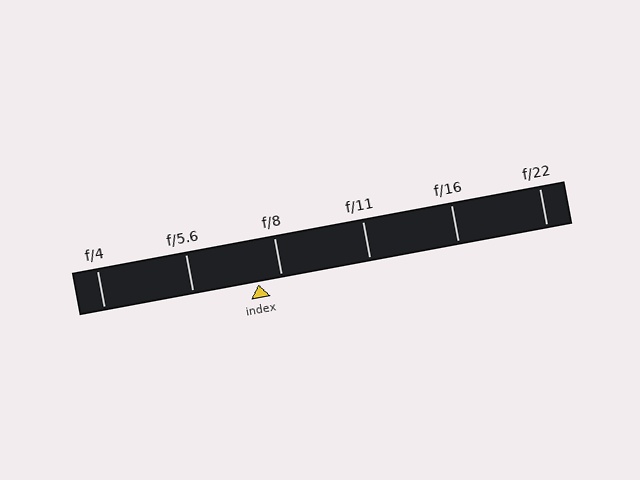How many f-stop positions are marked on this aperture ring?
There are 6 f-stop positions marked.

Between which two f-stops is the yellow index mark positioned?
The index mark is between f/5.6 and f/8.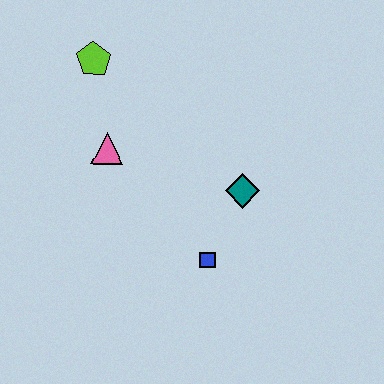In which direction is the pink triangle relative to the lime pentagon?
The pink triangle is below the lime pentagon.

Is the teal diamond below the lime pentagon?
Yes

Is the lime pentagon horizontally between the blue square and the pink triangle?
No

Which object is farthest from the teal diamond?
The lime pentagon is farthest from the teal diamond.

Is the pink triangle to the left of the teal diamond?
Yes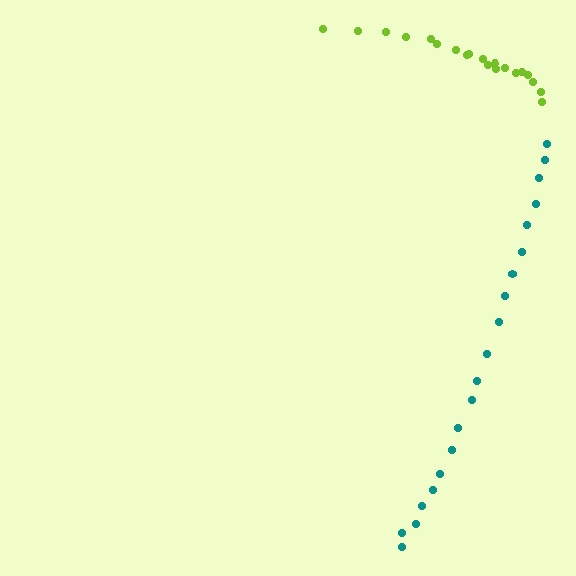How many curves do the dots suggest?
There are 2 distinct paths.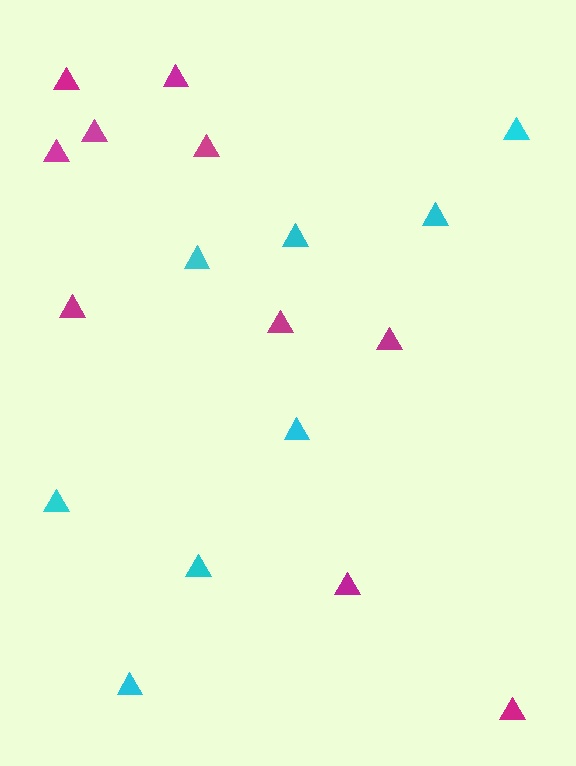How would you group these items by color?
There are 2 groups: one group of magenta triangles (10) and one group of cyan triangles (8).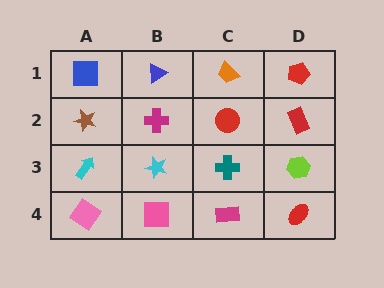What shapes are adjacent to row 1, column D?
A red rectangle (row 2, column D), an orange trapezoid (row 1, column C).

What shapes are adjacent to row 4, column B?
A cyan star (row 3, column B), a pink diamond (row 4, column A), a magenta rectangle (row 4, column C).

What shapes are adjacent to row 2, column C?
An orange trapezoid (row 1, column C), a teal cross (row 3, column C), a magenta cross (row 2, column B), a red rectangle (row 2, column D).